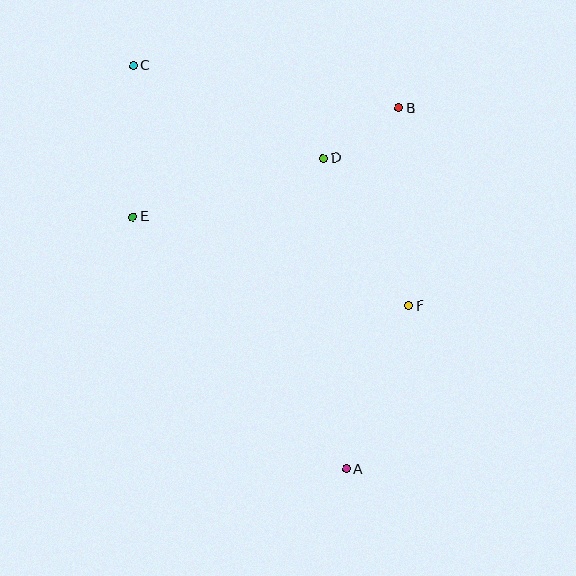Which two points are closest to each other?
Points B and D are closest to each other.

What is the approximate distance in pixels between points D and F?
The distance between D and F is approximately 170 pixels.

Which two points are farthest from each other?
Points A and C are farthest from each other.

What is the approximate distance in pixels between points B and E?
The distance between B and E is approximately 287 pixels.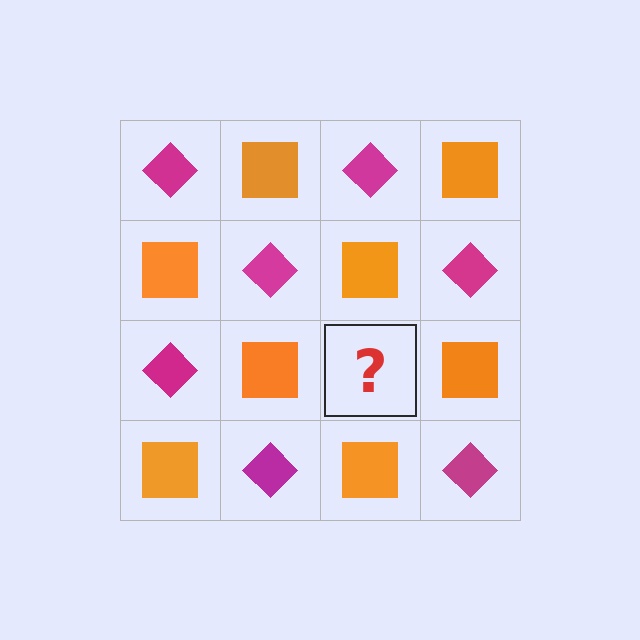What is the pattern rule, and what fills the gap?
The rule is that it alternates magenta diamond and orange square in a checkerboard pattern. The gap should be filled with a magenta diamond.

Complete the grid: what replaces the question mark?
The question mark should be replaced with a magenta diamond.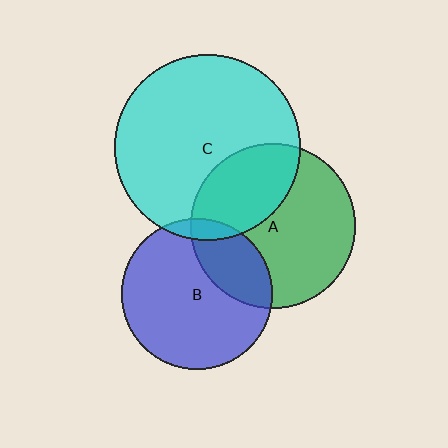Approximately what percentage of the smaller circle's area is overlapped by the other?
Approximately 35%.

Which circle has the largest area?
Circle C (cyan).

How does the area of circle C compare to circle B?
Approximately 1.5 times.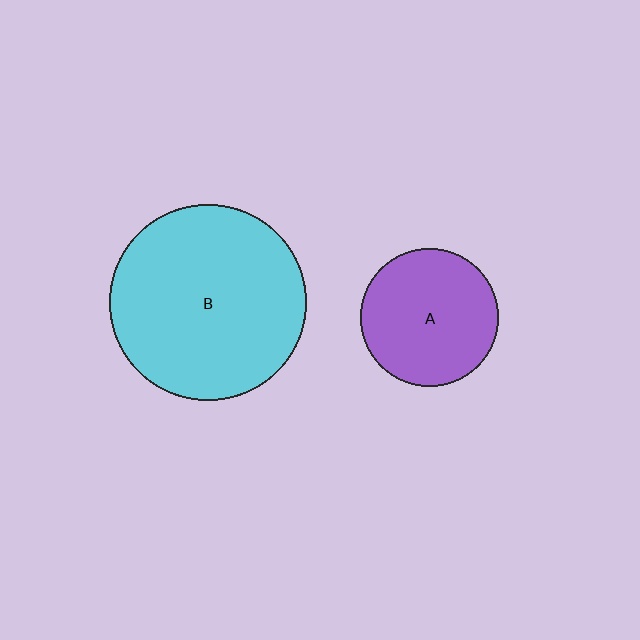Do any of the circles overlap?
No, none of the circles overlap.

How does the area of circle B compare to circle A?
Approximately 2.0 times.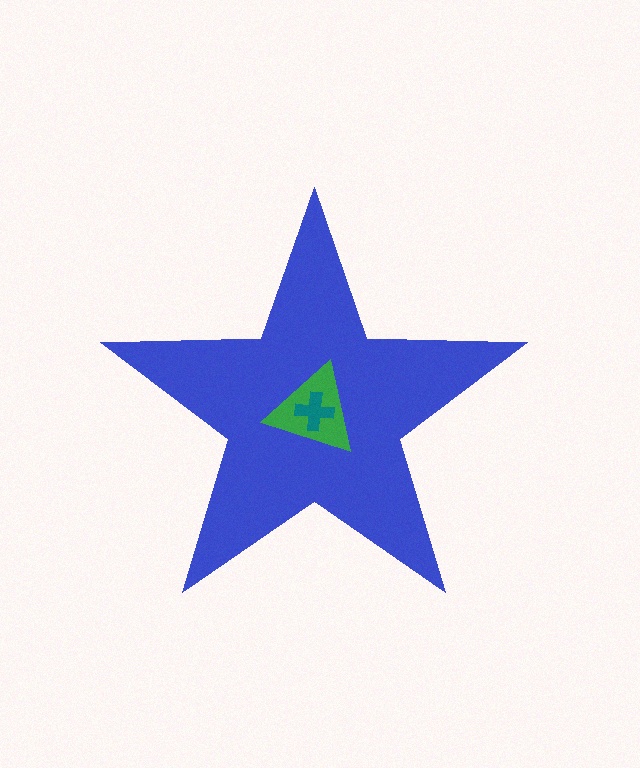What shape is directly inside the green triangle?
The teal cross.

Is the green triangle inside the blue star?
Yes.